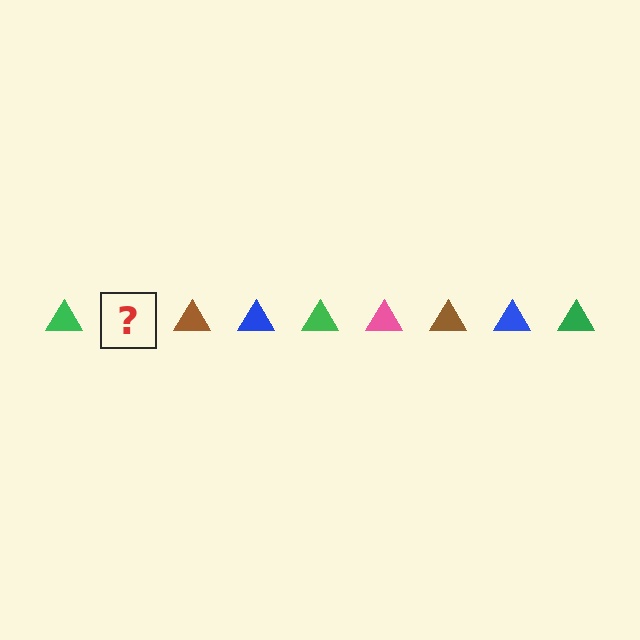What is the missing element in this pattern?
The missing element is a pink triangle.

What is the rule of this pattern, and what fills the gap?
The rule is that the pattern cycles through green, pink, brown, blue triangles. The gap should be filled with a pink triangle.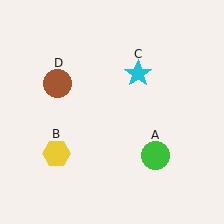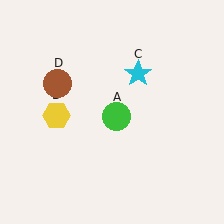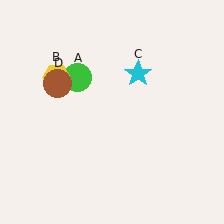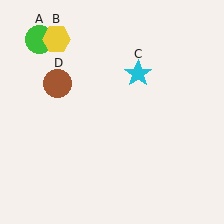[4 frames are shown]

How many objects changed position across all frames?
2 objects changed position: green circle (object A), yellow hexagon (object B).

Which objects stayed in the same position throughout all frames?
Cyan star (object C) and brown circle (object D) remained stationary.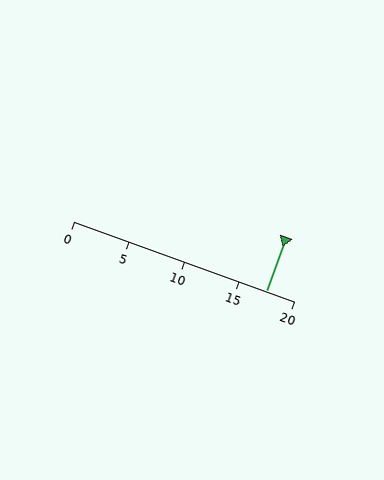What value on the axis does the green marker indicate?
The marker indicates approximately 17.5.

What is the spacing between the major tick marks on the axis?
The major ticks are spaced 5 apart.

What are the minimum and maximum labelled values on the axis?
The axis runs from 0 to 20.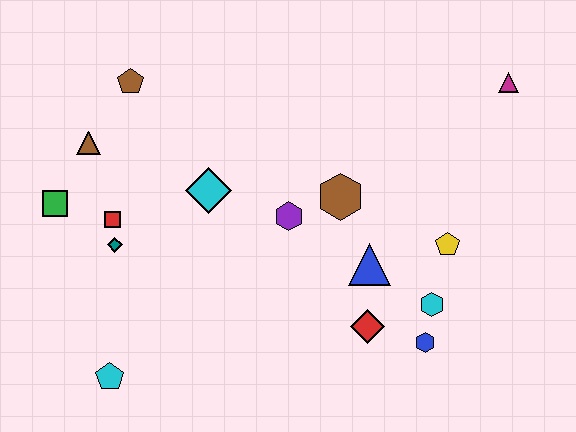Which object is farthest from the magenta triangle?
The cyan pentagon is farthest from the magenta triangle.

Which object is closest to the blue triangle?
The red diamond is closest to the blue triangle.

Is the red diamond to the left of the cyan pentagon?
No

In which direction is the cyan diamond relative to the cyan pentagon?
The cyan diamond is above the cyan pentagon.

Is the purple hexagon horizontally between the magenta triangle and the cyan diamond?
Yes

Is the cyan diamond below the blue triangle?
No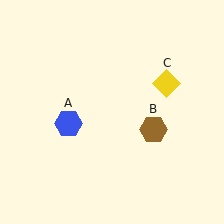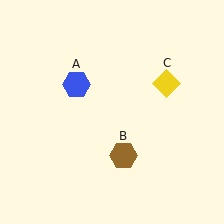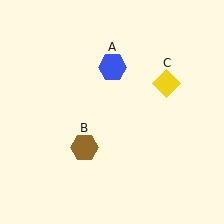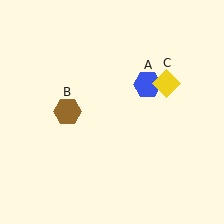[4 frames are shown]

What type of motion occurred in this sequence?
The blue hexagon (object A), brown hexagon (object B) rotated clockwise around the center of the scene.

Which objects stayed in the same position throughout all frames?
Yellow diamond (object C) remained stationary.